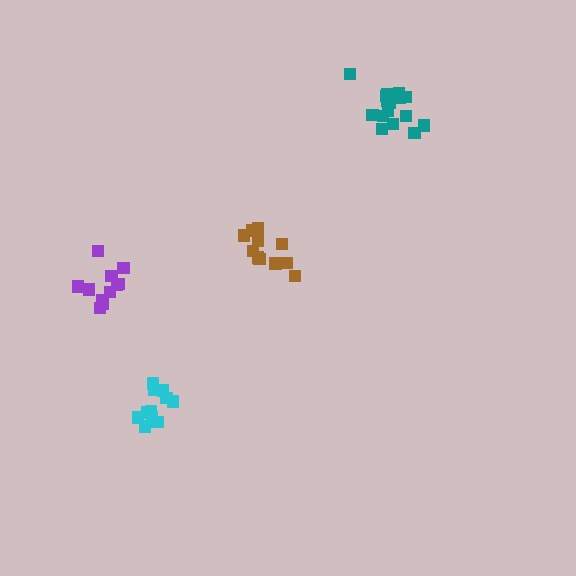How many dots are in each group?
Group 1: 16 dots, Group 2: 11 dots, Group 3: 11 dots, Group 4: 11 dots (49 total).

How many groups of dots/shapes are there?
There are 4 groups.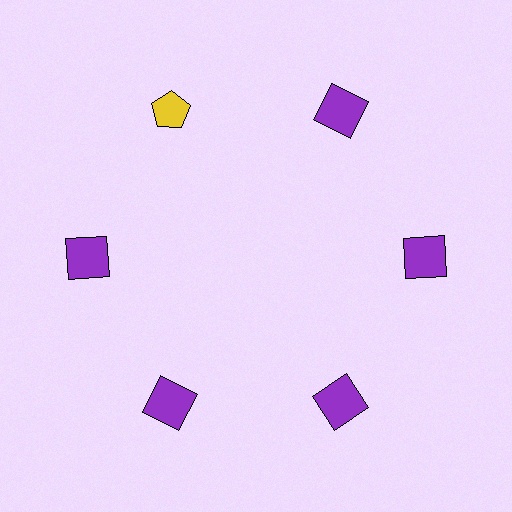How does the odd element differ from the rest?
It differs in both color (yellow instead of purple) and shape (pentagon instead of square).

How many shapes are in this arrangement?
There are 6 shapes arranged in a ring pattern.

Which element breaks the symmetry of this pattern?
The yellow pentagon at roughly the 11 o'clock position breaks the symmetry. All other shapes are purple squares.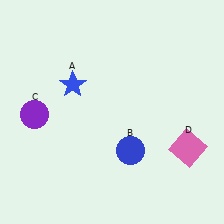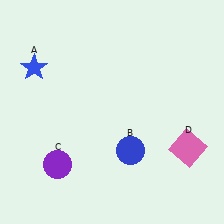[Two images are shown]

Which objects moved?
The objects that moved are: the blue star (A), the purple circle (C).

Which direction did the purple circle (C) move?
The purple circle (C) moved down.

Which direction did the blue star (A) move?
The blue star (A) moved left.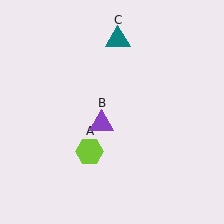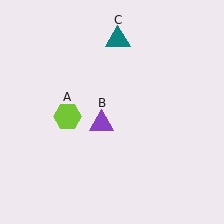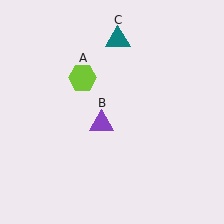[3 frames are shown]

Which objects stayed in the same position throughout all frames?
Purple triangle (object B) and teal triangle (object C) remained stationary.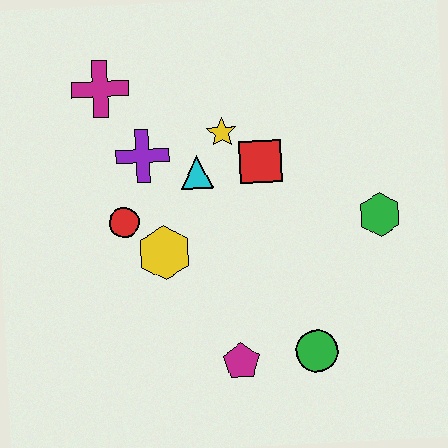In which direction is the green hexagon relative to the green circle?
The green hexagon is above the green circle.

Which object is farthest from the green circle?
The magenta cross is farthest from the green circle.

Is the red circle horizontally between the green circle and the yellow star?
No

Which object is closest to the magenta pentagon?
The green circle is closest to the magenta pentagon.